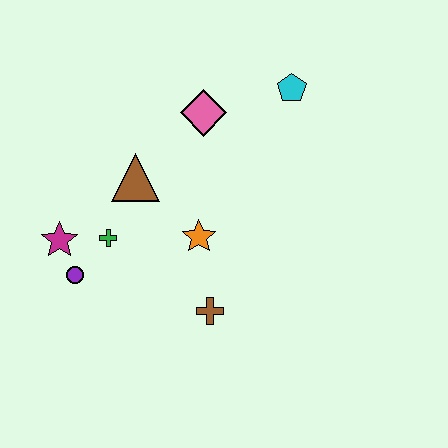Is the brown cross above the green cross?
No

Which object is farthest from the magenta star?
The cyan pentagon is farthest from the magenta star.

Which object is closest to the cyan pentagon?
The pink diamond is closest to the cyan pentagon.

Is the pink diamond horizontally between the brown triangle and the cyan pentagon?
Yes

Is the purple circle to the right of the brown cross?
No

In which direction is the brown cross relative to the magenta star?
The brown cross is to the right of the magenta star.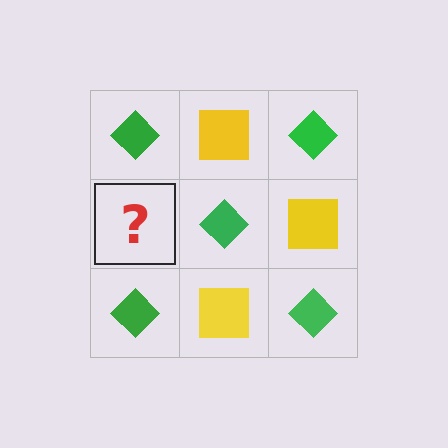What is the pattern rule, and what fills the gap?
The rule is that it alternates green diamond and yellow square in a checkerboard pattern. The gap should be filled with a yellow square.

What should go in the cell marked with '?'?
The missing cell should contain a yellow square.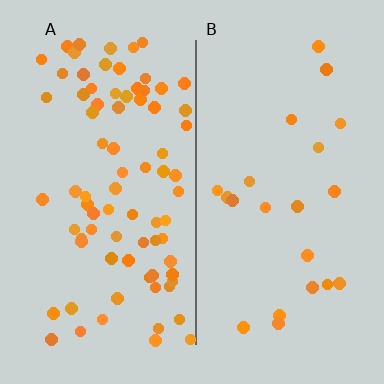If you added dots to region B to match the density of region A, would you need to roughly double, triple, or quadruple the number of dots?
Approximately quadruple.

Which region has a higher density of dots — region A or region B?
A (the left).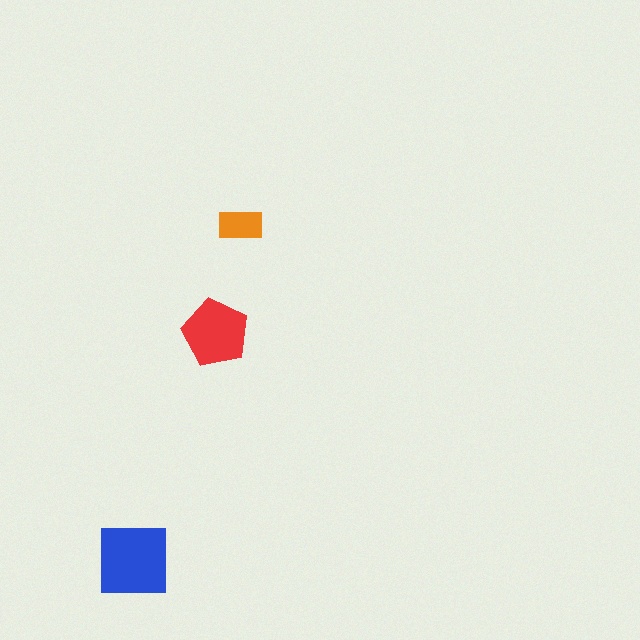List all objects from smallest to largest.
The orange rectangle, the red pentagon, the blue square.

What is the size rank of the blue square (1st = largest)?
1st.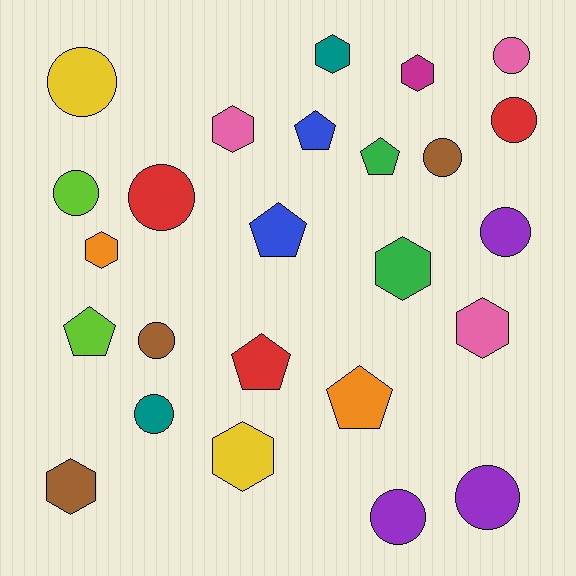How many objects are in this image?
There are 25 objects.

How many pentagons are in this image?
There are 6 pentagons.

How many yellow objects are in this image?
There are 2 yellow objects.